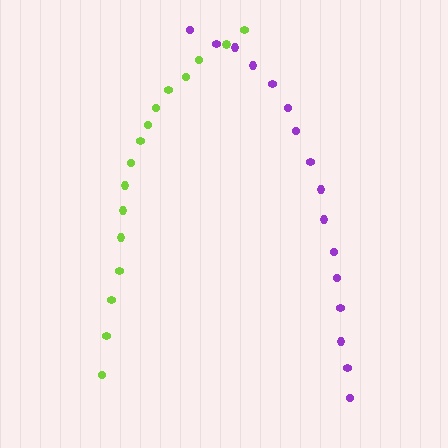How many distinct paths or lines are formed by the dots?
There are 2 distinct paths.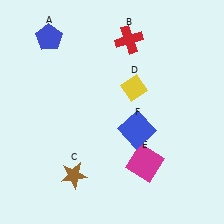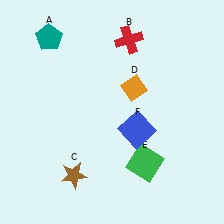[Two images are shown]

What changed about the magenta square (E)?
In Image 1, E is magenta. In Image 2, it changed to green.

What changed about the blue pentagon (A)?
In Image 1, A is blue. In Image 2, it changed to teal.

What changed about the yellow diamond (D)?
In Image 1, D is yellow. In Image 2, it changed to orange.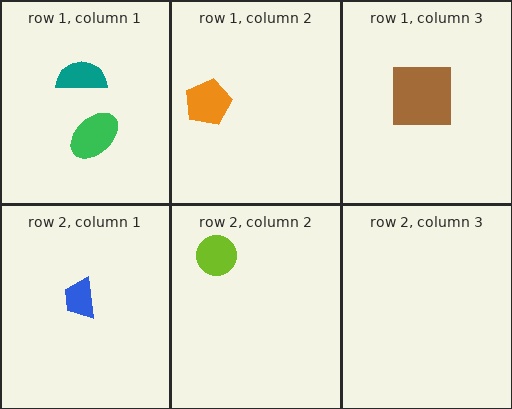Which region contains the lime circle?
The row 2, column 2 region.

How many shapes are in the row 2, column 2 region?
1.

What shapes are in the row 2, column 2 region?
The lime circle.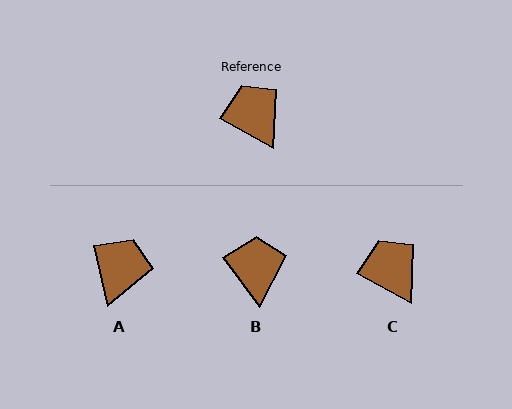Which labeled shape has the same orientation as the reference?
C.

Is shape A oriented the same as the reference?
No, it is off by about 49 degrees.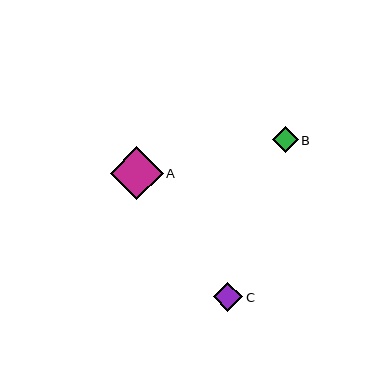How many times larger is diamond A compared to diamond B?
Diamond A is approximately 2.0 times the size of diamond B.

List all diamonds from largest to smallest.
From largest to smallest: A, C, B.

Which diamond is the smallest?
Diamond B is the smallest with a size of approximately 26 pixels.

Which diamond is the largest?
Diamond A is the largest with a size of approximately 53 pixels.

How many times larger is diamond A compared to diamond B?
Diamond A is approximately 2.0 times the size of diamond B.